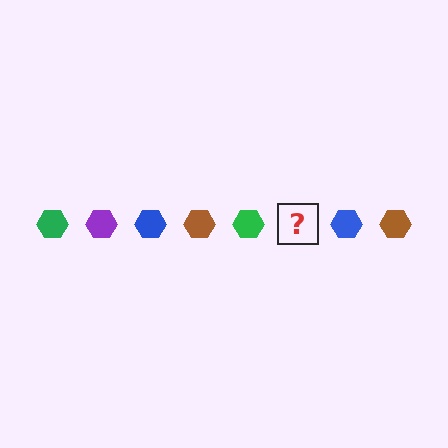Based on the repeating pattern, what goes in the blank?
The blank should be a purple hexagon.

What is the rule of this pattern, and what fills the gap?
The rule is that the pattern cycles through green, purple, blue, brown hexagons. The gap should be filled with a purple hexagon.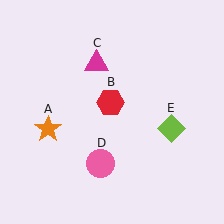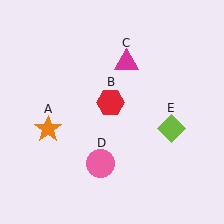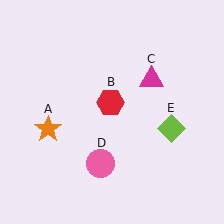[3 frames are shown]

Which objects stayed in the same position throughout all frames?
Orange star (object A) and red hexagon (object B) and pink circle (object D) and lime diamond (object E) remained stationary.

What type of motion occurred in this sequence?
The magenta triangle (object C) rotated clockwise around the center of the scene.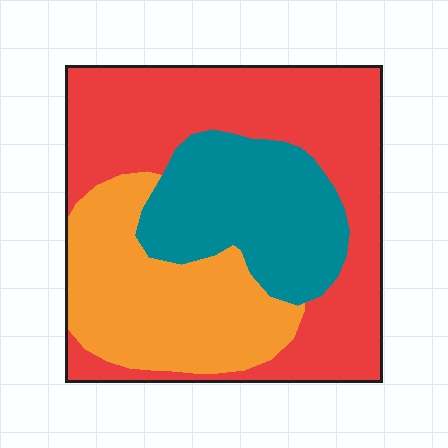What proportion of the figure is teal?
Teal covers around 25% of the figure.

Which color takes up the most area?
Red, at roughly 45%.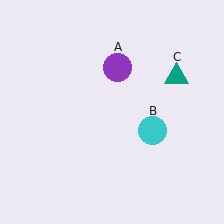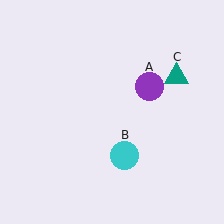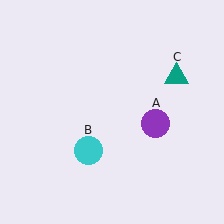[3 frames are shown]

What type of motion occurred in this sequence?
The purple circle (object A), cyan circle (object B) rotated clockwise around the center of the scene.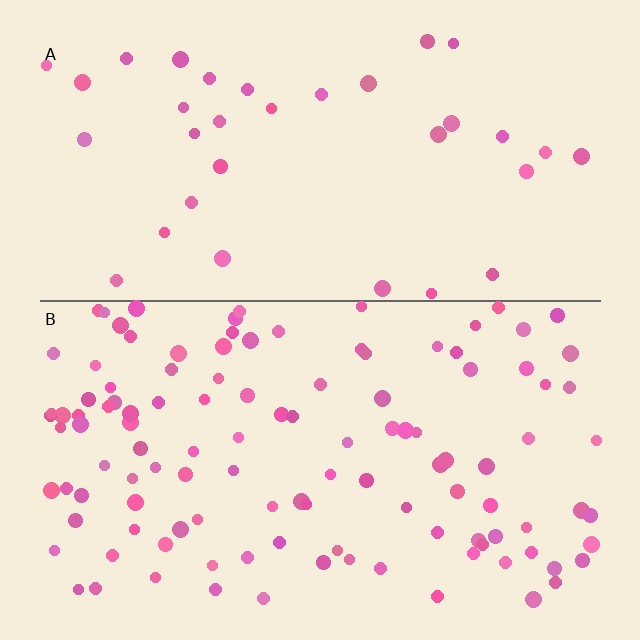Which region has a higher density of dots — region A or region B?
B (the bottom).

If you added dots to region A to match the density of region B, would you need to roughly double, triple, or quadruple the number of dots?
Approximately triple.